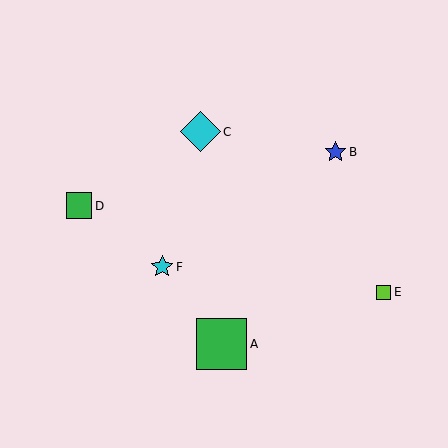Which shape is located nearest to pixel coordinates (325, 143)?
The blue star (labeled B) at (335, 152) is nearest to that location.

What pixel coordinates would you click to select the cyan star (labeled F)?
Click at (162, 267) to select the cyan star F.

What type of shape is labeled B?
Shape B is a blue star.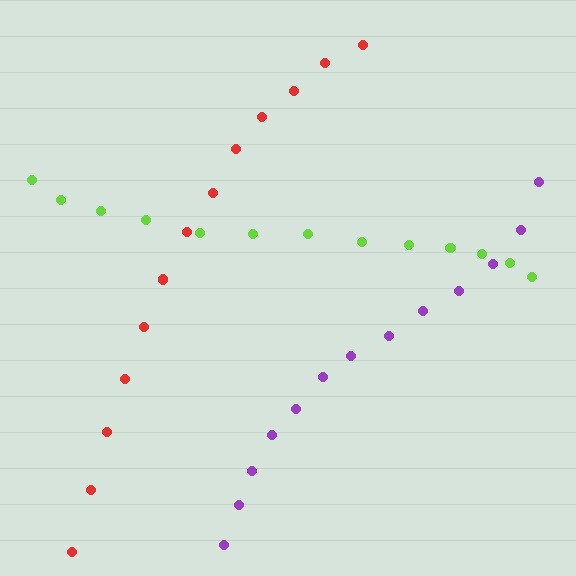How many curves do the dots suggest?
There are 3 distinct paths.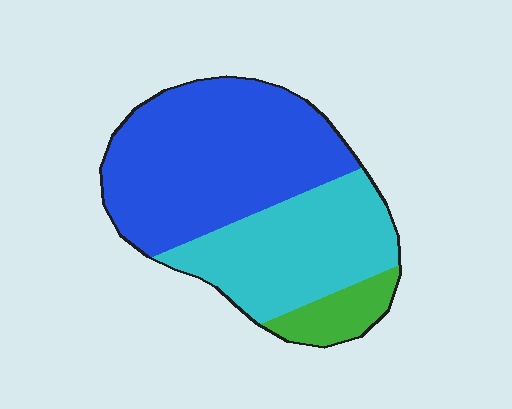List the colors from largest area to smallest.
From largest to smallest: blue, cyan, green.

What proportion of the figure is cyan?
Cyan covers 36% of the figure.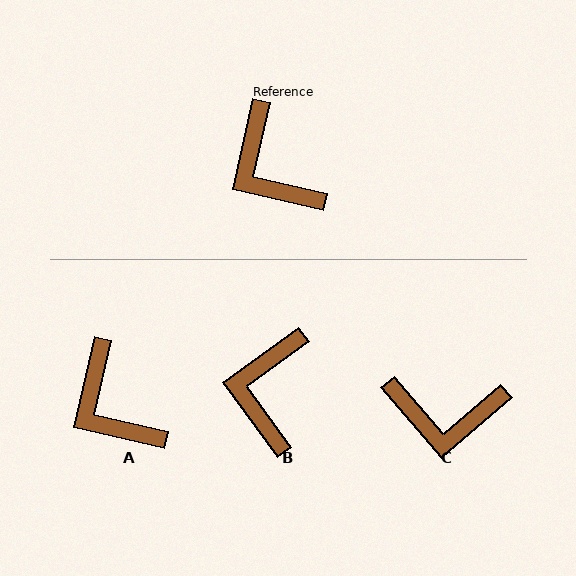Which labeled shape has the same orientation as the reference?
A.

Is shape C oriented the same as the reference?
No, it is off by about 54 degrees.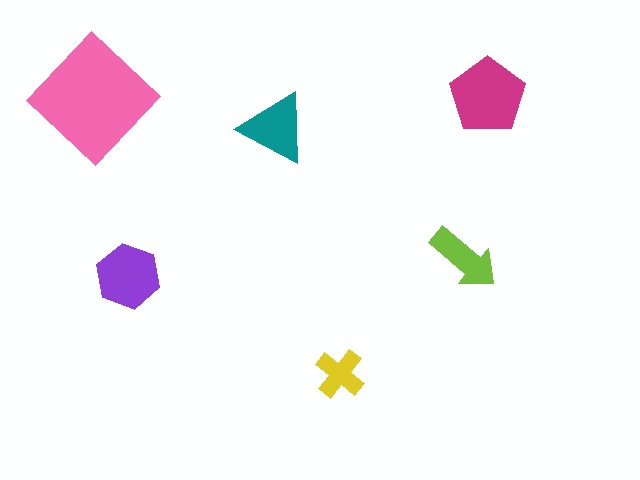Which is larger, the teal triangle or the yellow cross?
The teal triangle.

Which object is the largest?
The pink diamond.